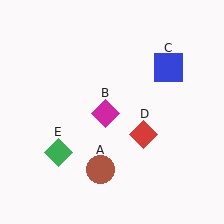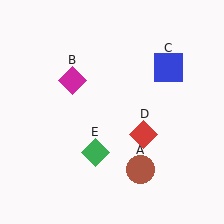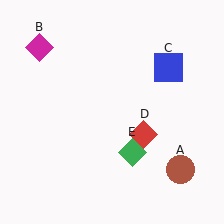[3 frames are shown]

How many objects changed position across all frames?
3 objects changed position: brown circle (object A), magenta diamond (object B), green diamond (object E).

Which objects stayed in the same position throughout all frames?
Blue square (object C) and red diamond (object D) remained stationary.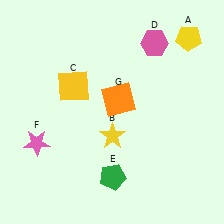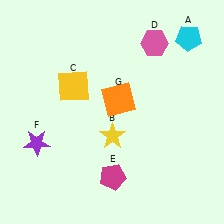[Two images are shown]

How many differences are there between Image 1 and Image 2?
There are 3 differences between the two images.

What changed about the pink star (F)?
In Image 1, F is pink. In Image 2, it changed to purple.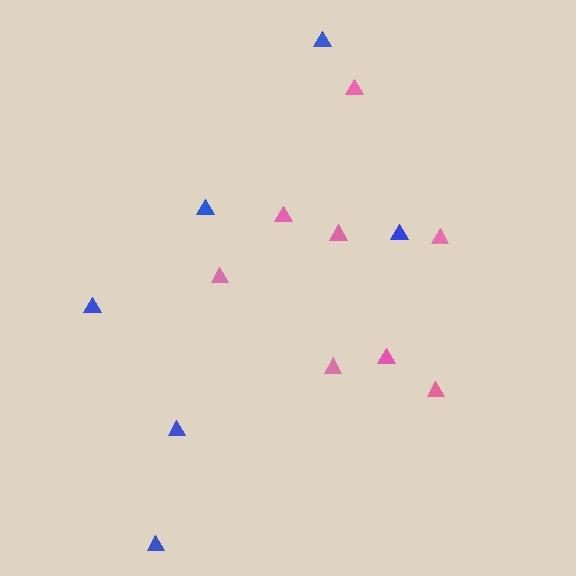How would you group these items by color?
There are 2 groups: one group of blue triangles (6) and one group of pink triangles (8).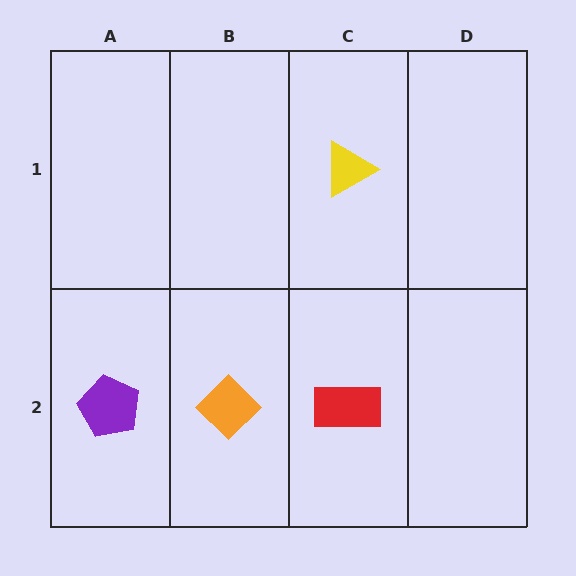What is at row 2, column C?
A red rectangle.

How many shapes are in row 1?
1 shape.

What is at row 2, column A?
A purple pentagon.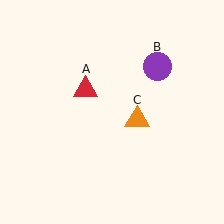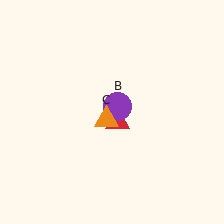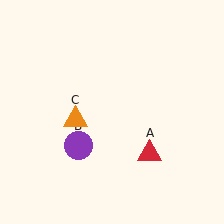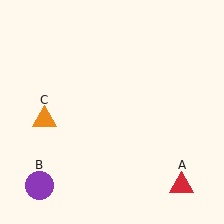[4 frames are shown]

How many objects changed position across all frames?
3 objects changed position: red triangle (object A), purple circle (object B), orange triangle (object C).